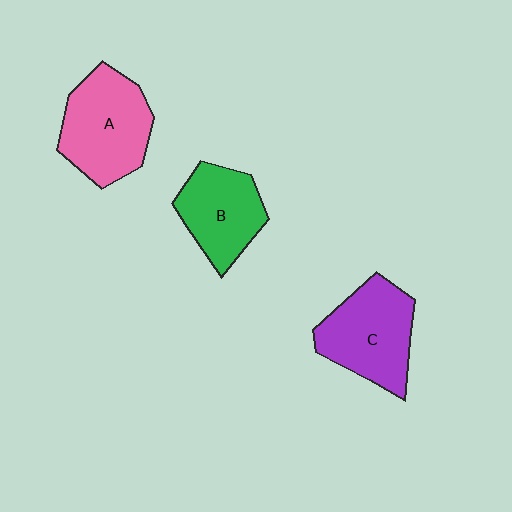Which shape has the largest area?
Shape A (pink).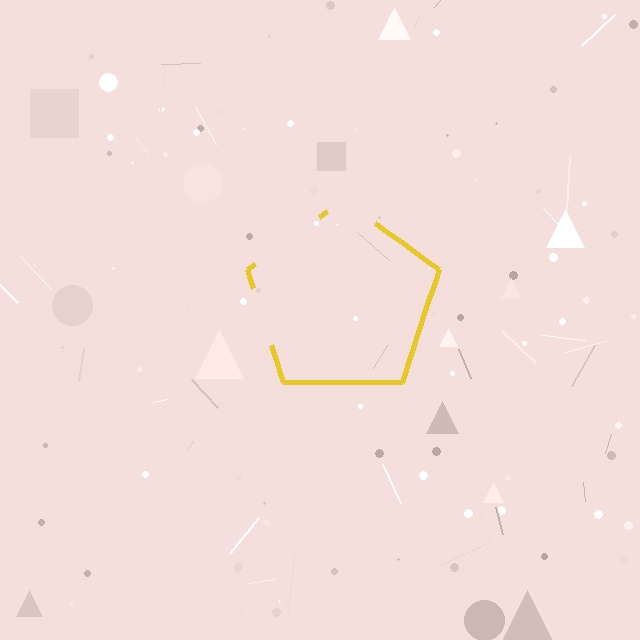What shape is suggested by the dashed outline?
The dashed outline suggests a pentagon.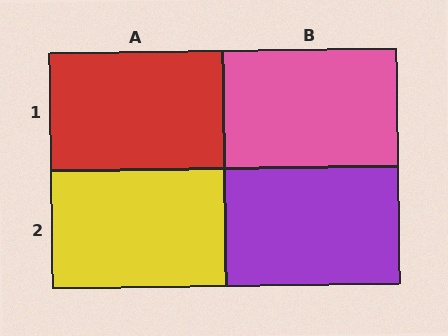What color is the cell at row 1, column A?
Red.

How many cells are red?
1 cell is red.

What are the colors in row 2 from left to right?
Yellow, purple.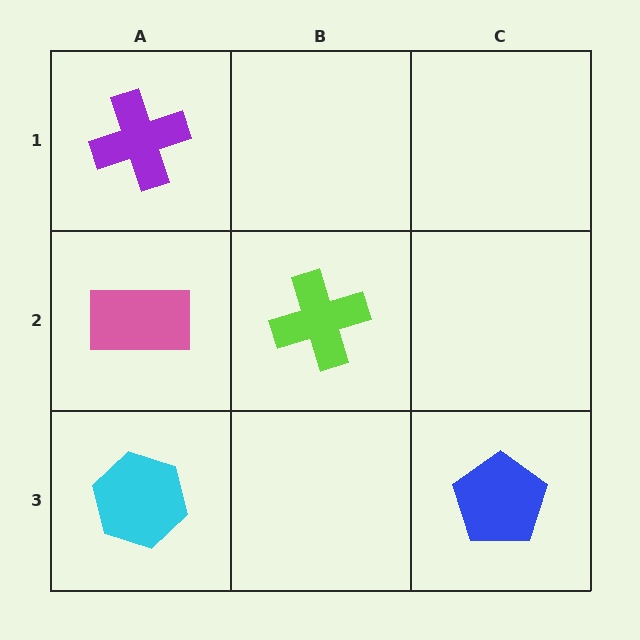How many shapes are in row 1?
1 shape.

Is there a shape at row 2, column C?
No, that cell is empty.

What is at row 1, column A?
A purple cross.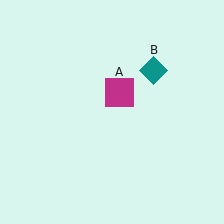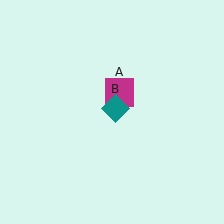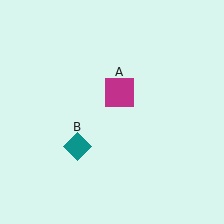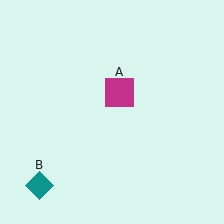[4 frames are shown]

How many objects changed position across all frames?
1 object changed position: teal diamond (object B).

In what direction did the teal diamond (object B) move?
The teal diamond (object B) moved down and to the left.